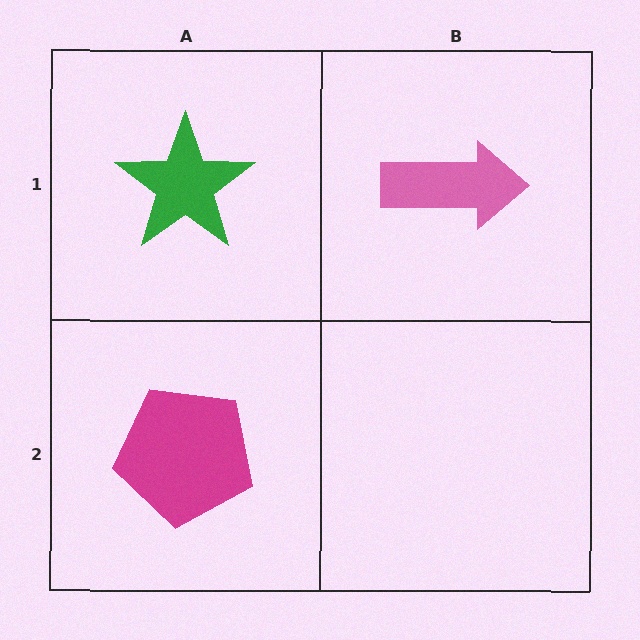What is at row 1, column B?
A pink arrow.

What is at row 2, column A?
A magenta pentagon.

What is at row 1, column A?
A green star.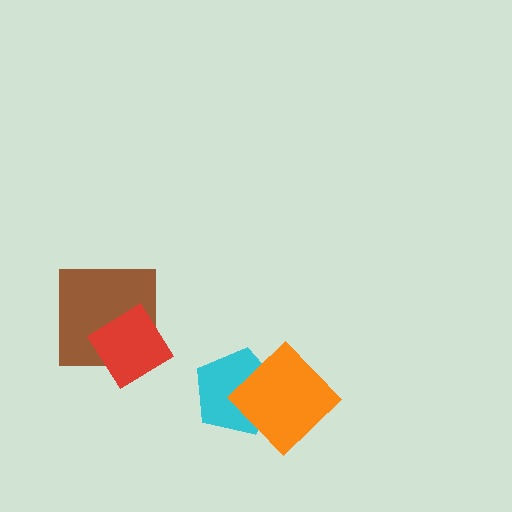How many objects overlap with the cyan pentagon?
1 object overlaps with the cyan pentagon.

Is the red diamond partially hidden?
No, no other shape covers it.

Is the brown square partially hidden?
Yes, it is partially covered by another shape.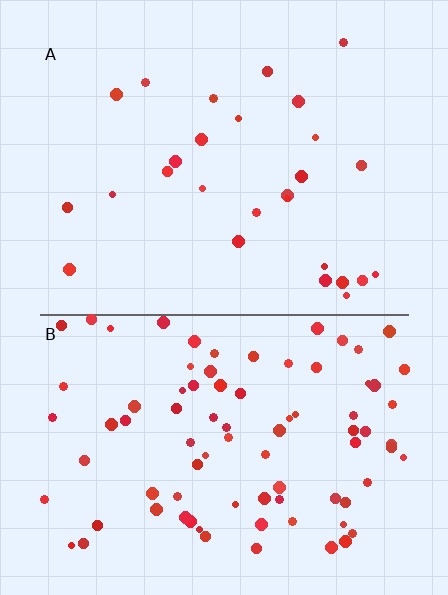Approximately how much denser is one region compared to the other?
Approximately 3.1× — region B over region A.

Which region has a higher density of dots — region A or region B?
B (the bottom).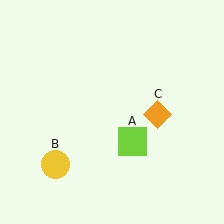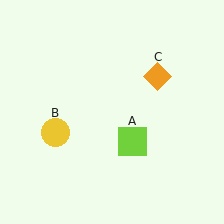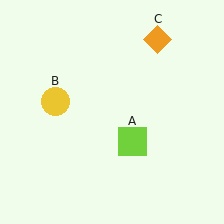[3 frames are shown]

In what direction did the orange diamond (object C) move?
The orange diamond (object C) moved up.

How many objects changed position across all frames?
2 objects changed position: yellow circle (object B), orange diamond (object C).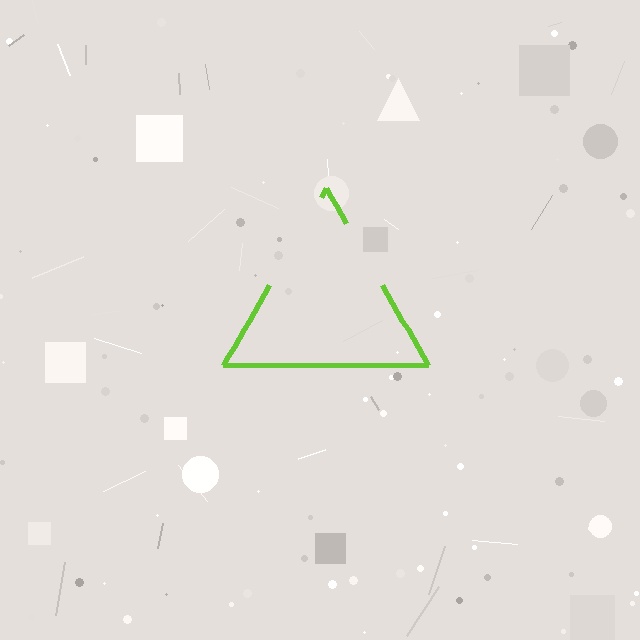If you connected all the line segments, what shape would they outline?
They would outline a triangle.